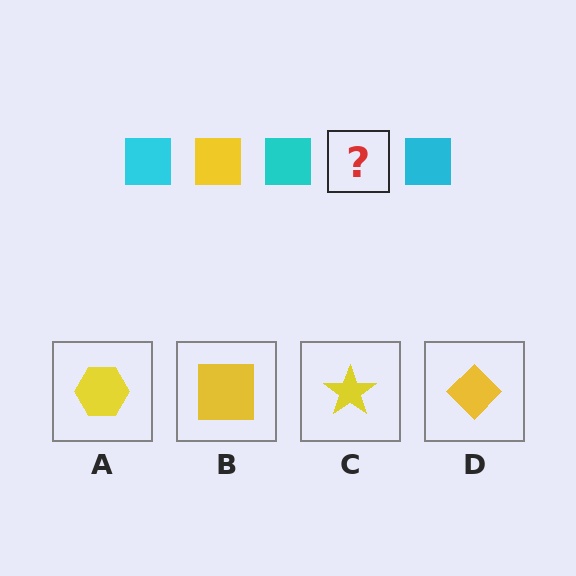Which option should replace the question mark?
Option B.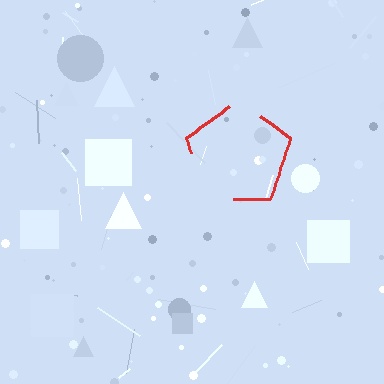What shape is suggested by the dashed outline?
The dashed outline suggests a pentagon.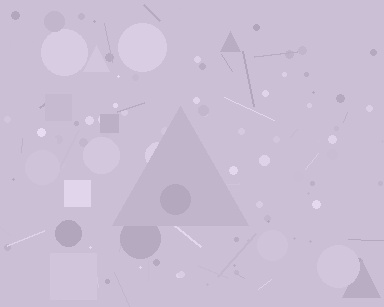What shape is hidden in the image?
A triangle is hidden in the image.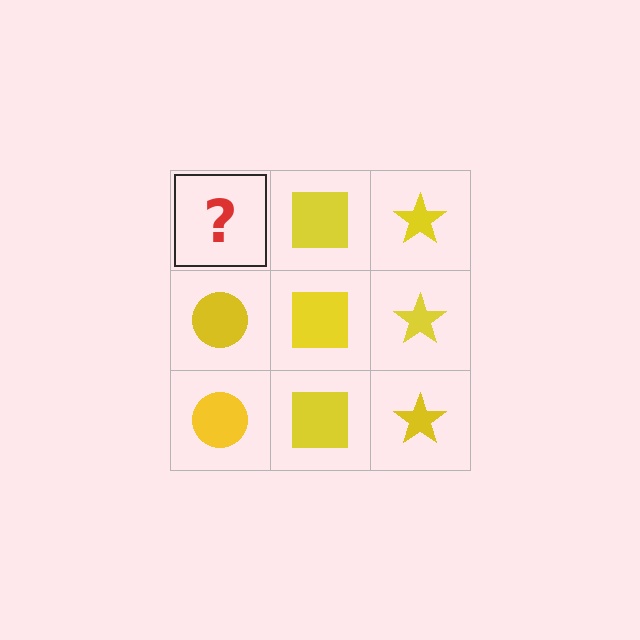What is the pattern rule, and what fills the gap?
The rule is that each column has a consistent shape. The gap should be filled with a yellow circle.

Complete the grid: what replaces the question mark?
The question mark should be replaced with a yellow circle.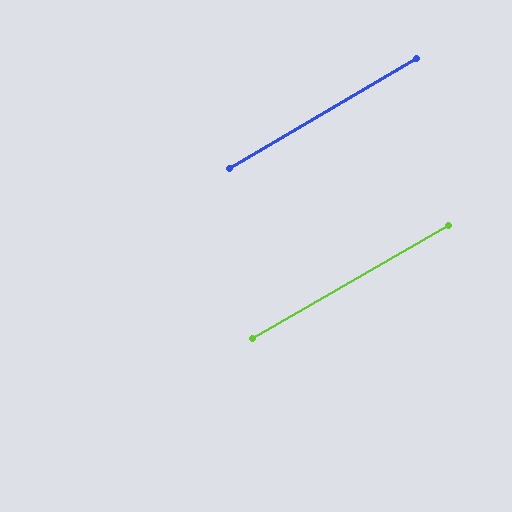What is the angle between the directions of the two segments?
Approximately 1 degree.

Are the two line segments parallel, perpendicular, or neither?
Parallel — their directions differ by only 0.6°.